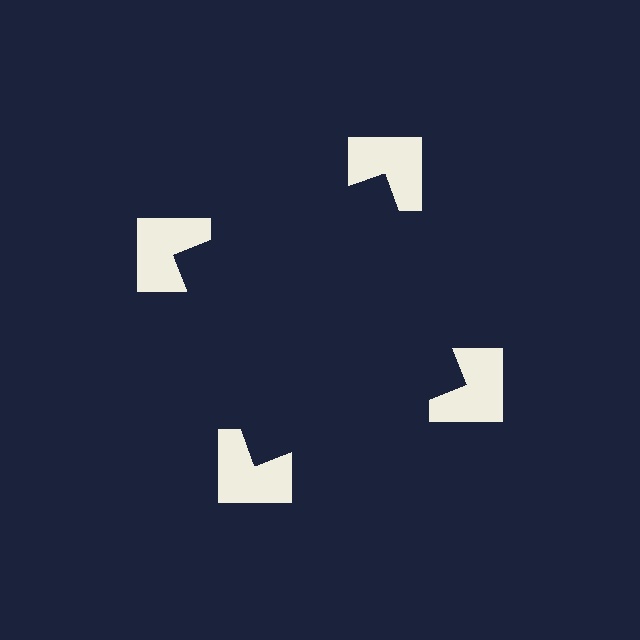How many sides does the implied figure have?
4 sides.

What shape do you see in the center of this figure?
An illusory square — its edges are inferred from the aligned wedge cuts in the notched squares, not physically drawn.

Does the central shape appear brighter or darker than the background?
It typically appears slightly darker than the background, even though no actual brightness change is drawn.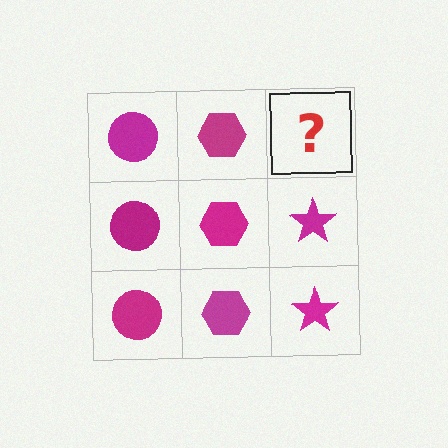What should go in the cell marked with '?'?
The missing cell should contain a magenta star.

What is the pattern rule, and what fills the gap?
The rule is that each column has a consistent shape. The gap should be filled with a magenta star.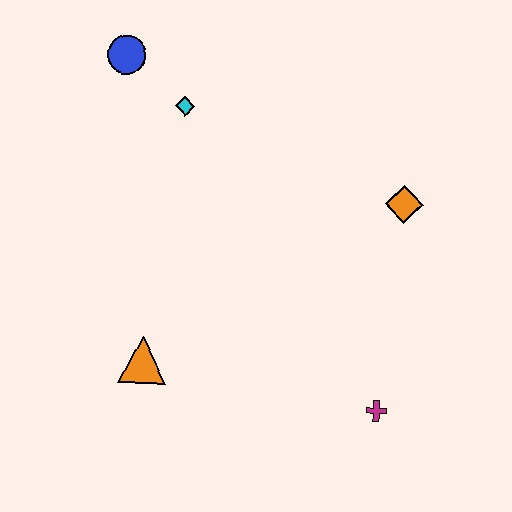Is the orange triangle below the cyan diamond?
Yes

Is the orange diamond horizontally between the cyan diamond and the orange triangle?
No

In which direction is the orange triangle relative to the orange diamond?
The orange triangle is to the left of the orange diamond.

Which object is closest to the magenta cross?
The orange diamond is closest to the magenta cross.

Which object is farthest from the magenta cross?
The blue circle is farthest from the magenta cross.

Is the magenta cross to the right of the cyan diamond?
Yes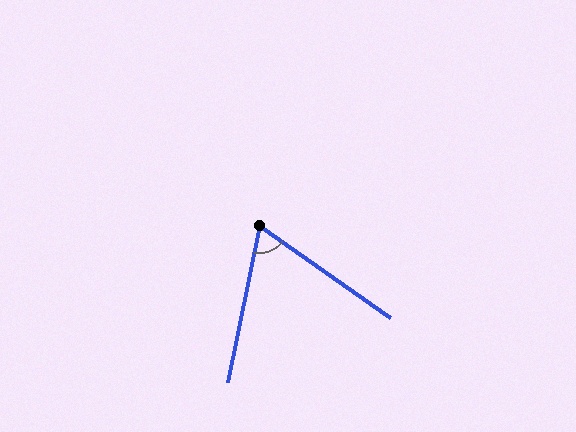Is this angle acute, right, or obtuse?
It is acute.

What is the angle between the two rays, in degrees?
Approximately 66 degrees.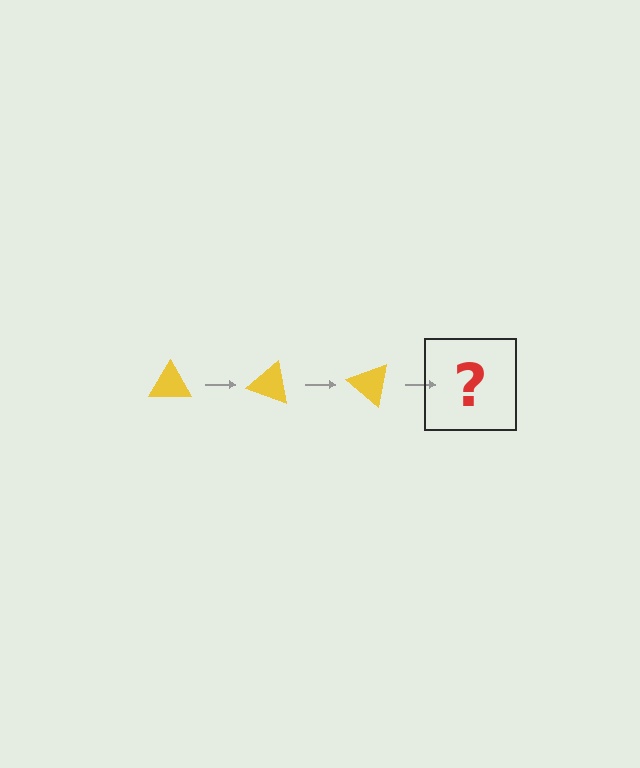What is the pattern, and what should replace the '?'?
The pattern is that the triangle rotates 20 degrees each step. The '?' should be a yellow triangle rotated 60 degrees.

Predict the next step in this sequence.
The next step is a yellow triangle rotated 60 degrees.